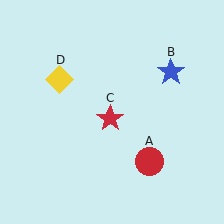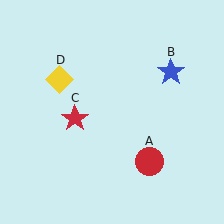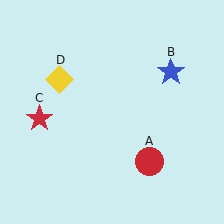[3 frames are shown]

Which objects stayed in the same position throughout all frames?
Red circle (object A) and blue star (object B) and yellow diamond (object D) remained stationary.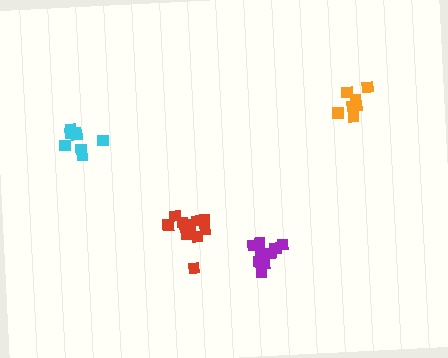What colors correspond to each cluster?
The clusters are colored: purple, red, cyan, orange.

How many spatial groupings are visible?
There are 4 spatial groupings.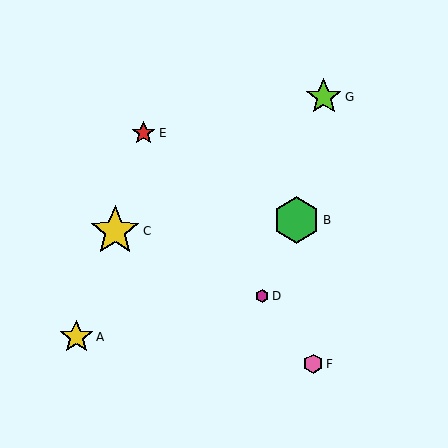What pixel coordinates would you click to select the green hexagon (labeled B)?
Click at (297, 220) to select the green hexagon B.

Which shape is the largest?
The yellow star (labeled C) is the largest.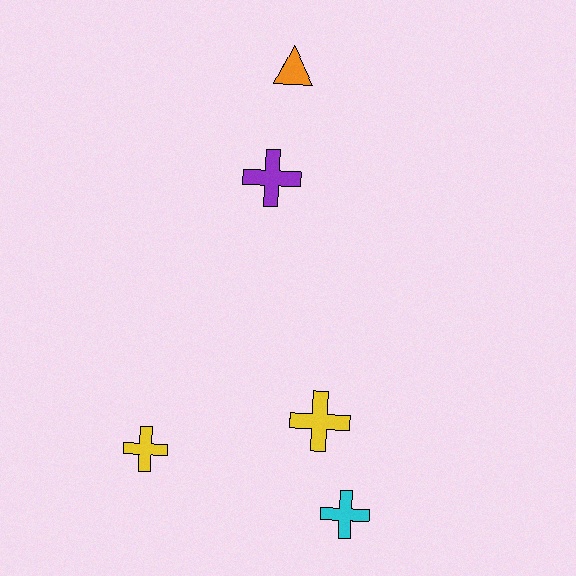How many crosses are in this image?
There are 4 crosses.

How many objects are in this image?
There are 5 objects.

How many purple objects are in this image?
There is 1 purple object.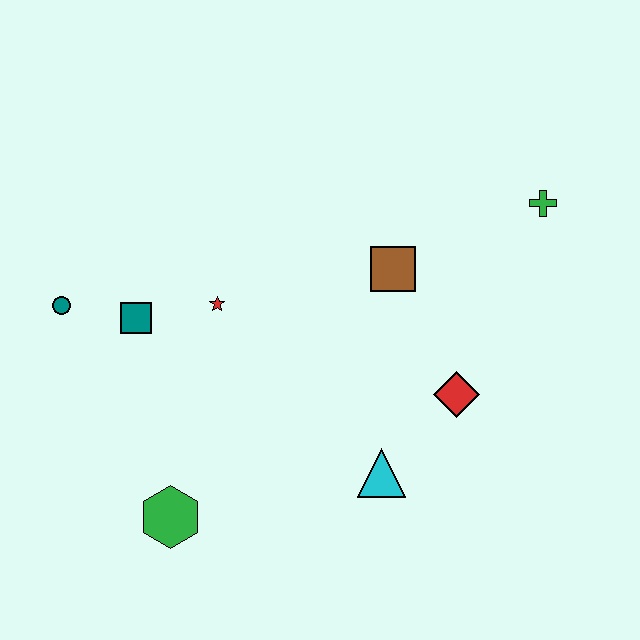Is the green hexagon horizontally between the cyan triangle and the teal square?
Yes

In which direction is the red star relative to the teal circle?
The red star is to the right of the teal circle.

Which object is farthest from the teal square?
The green cross is farthest from the teal square.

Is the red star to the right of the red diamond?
No